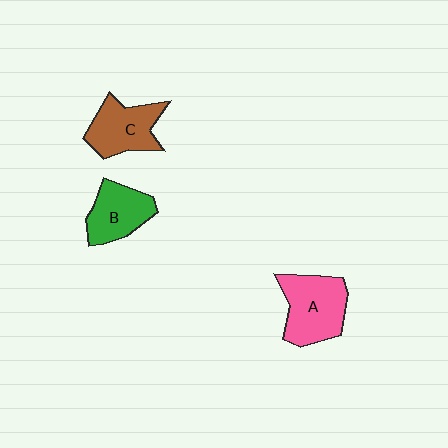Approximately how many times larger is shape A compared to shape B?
Approximately 1.3 times.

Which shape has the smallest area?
Shape B (green).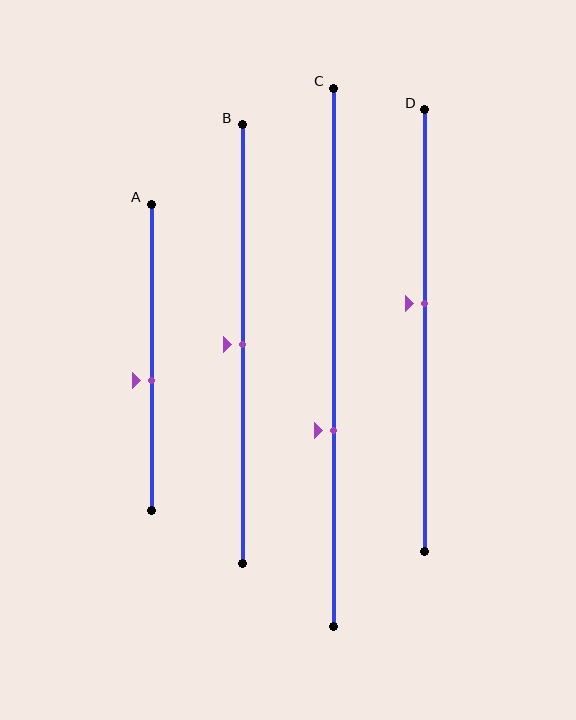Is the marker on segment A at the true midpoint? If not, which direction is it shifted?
No, the marker on segment A is shifted downward by about 7% of the segment length.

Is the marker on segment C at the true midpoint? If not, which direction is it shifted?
No, the marker on segment C is shifted downward by about 14% of the segment length.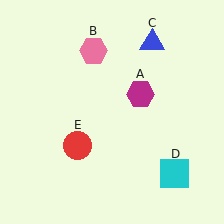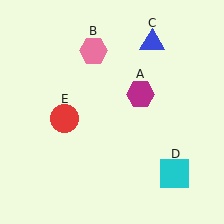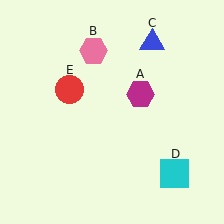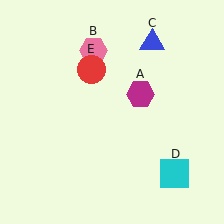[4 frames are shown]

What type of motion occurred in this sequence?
The red circle (object E) rotated clockwise around the center of the scene.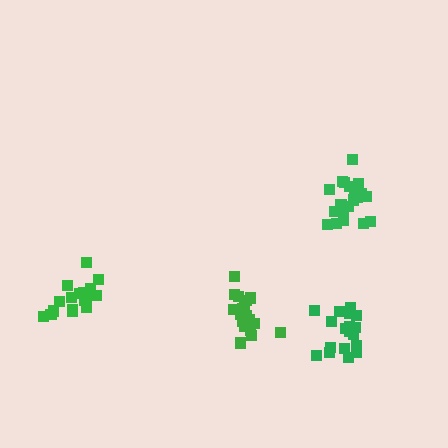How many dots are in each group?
Group 1: 18 dots, Group 2: 21 dots, Group 3: 19 dots, Group 4: 19 dots (77 total).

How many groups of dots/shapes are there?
There are 4 groups.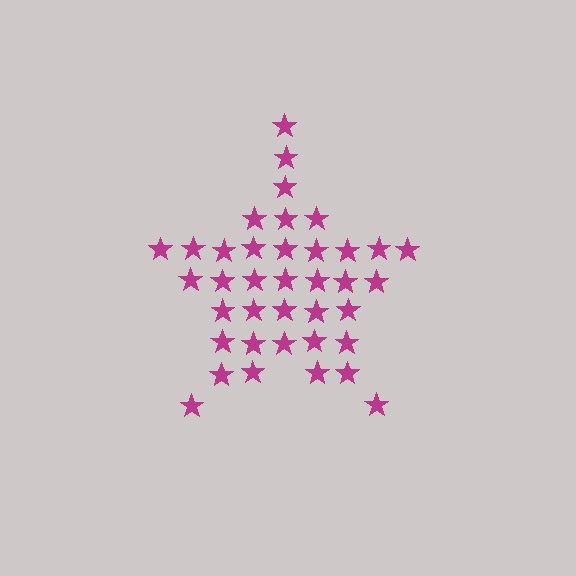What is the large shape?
The large shape is a star.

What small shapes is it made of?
It is made of small stars.